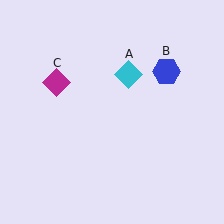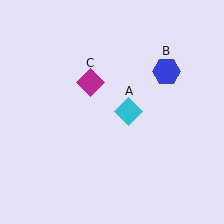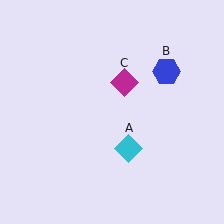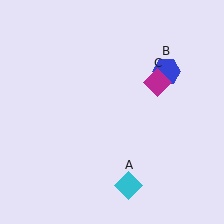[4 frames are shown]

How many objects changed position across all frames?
2 objects changed position: cyan diamond (object A), magenta diamond (object C).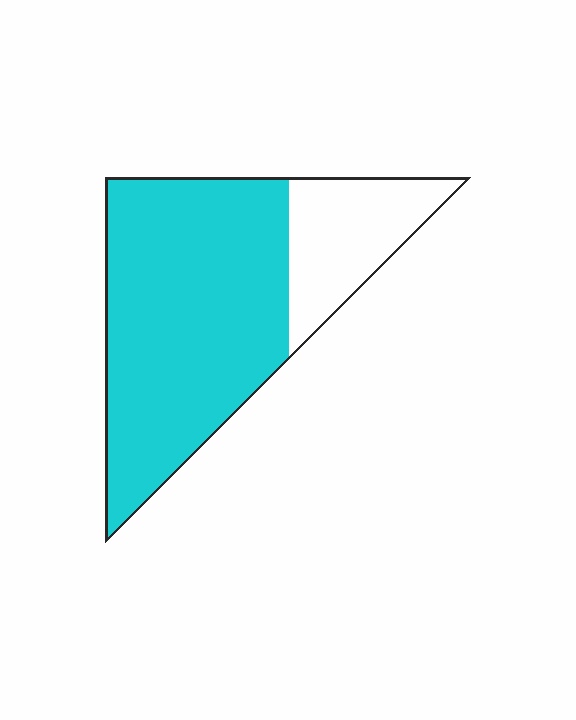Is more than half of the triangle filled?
Yes.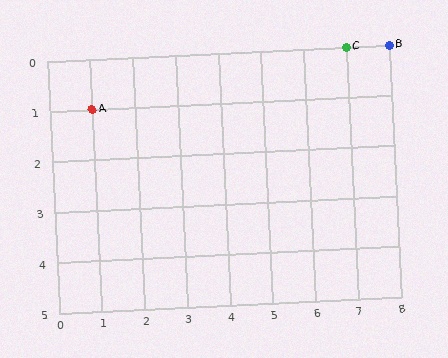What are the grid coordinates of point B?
Point B is at grid coordinates (8, 0).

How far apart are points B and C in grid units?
Points B and C are 1 column apart.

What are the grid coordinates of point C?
Point C is at grid coordinates (7, 0).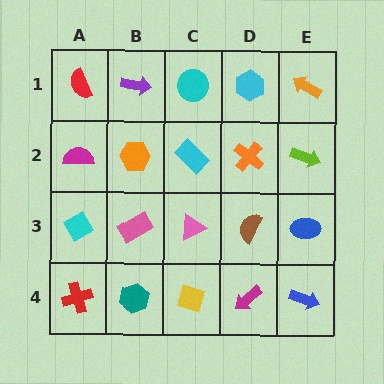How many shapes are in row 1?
5 shapes.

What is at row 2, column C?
A cyan rectangle.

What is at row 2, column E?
A lime arrow.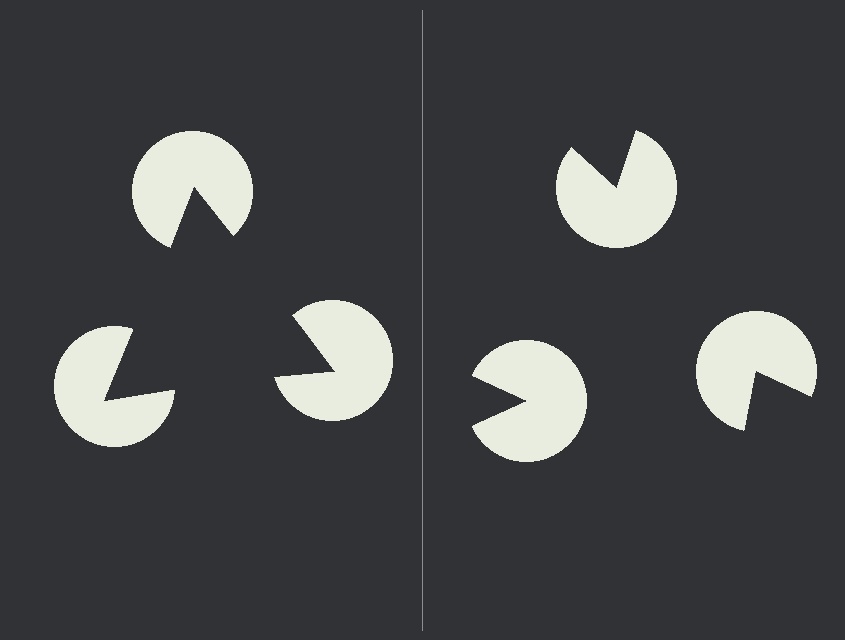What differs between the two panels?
The pac-man discs are positioned identically on both sides; only the wedge orientations differ. On the left they align to a triangle; on the right they are misaligned.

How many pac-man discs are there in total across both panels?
6 — 3 on each side.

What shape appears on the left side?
An illusory triangle.